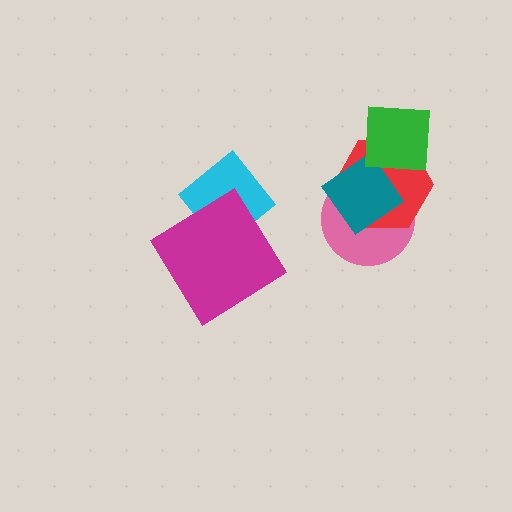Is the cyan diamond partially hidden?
Yes, it is partially covered by another shape.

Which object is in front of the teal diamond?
The green square is in front of the teal diamond.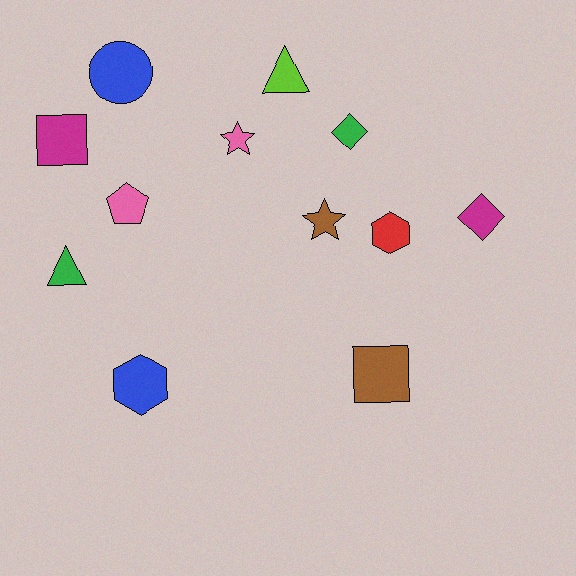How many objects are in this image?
There are 12 objects.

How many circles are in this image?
There is 1 circle.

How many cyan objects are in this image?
There are no cyan objects.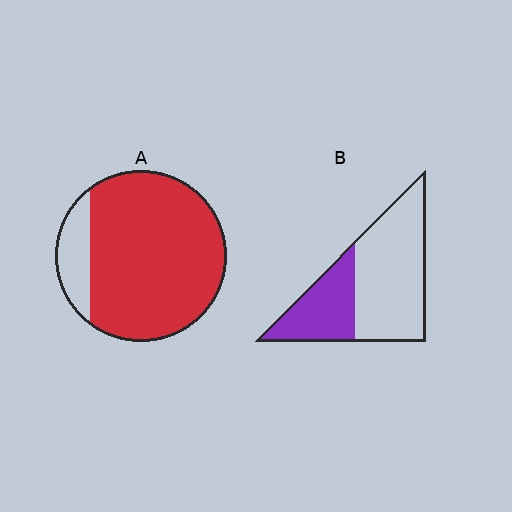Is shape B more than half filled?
No.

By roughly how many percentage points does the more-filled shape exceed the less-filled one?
By roughly 50 percentage points (A over B).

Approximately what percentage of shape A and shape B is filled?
A is approximately 85% and B is approximately 35%.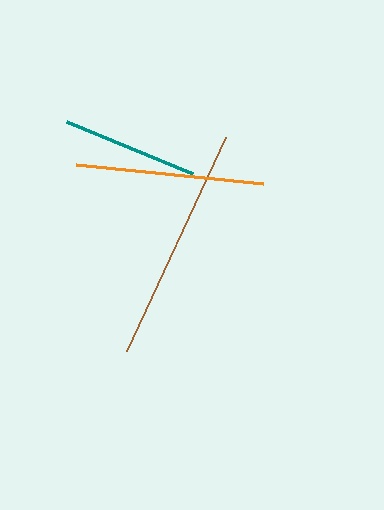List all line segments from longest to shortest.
From longest to shortest: brown, orange, teal.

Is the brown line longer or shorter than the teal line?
The brown line is longer than the teal line.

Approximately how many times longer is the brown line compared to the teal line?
The brown line is approximately 1.7 times the length of the teal line.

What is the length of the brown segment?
The brown segment is approximately 236 pixels long.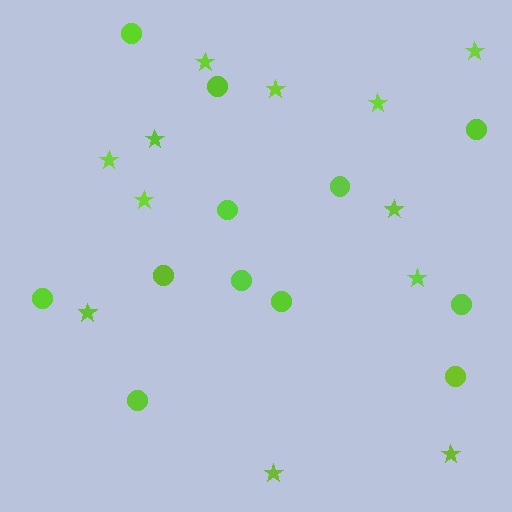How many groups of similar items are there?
There are 2 groups: one group of stars (12) and one group of circles (12).